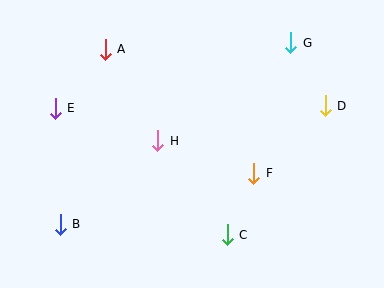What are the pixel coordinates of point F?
Point F is at (254, 173).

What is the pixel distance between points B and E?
The distance between B and E is 116 pixels.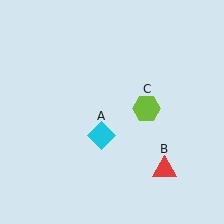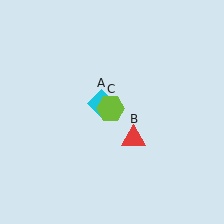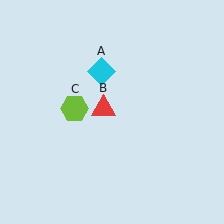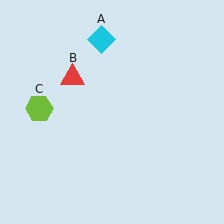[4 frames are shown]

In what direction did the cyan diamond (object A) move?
The cyan diamond (object A) moved up.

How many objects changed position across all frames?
3 objects changed position: cyan diamond (object A), red triangle (object B), lime hexagon (object C).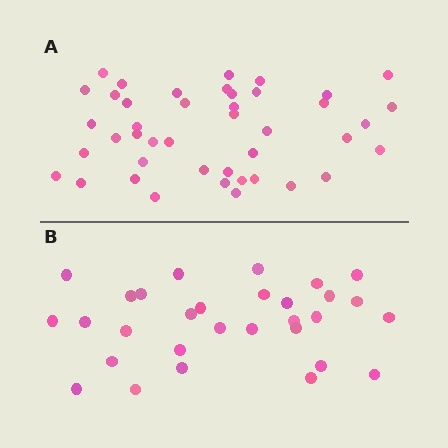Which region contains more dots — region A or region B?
Region A (the top region) has more dots.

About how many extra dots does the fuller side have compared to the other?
Region A has approximately 15 more dots than region B.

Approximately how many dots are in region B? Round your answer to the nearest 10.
About 30 dots.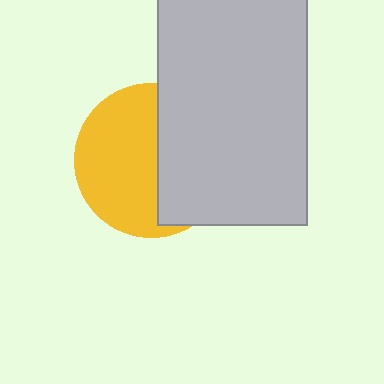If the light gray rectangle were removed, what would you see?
You would see the complete yellow circle.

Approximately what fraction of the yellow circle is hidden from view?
Roughly 44% of the yellow circle is hidden behind the light gray rectangle.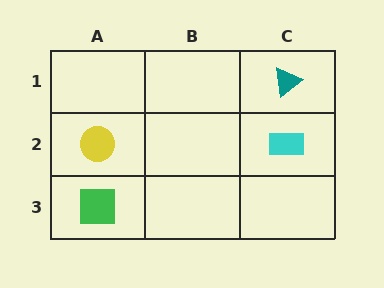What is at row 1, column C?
A teal triangle.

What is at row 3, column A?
A green square.